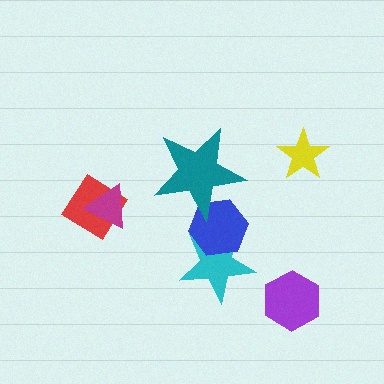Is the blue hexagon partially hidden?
Yes, it is partially covered by another shape.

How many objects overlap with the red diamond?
1 object overlaps with the red diamond.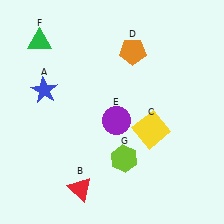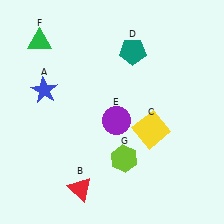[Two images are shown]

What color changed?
The pentagon (D) changed from orange in Image 1 to teal in Image 2.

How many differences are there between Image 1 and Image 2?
There is 1 difference between the two images.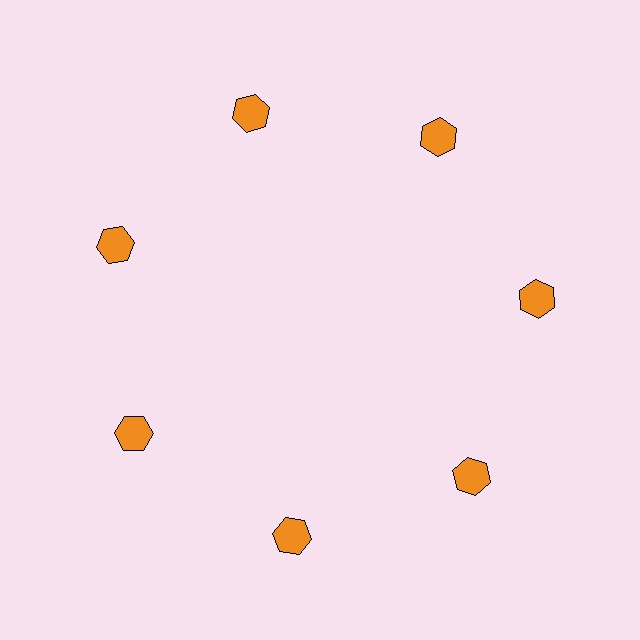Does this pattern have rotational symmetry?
Yes, this pattern has 7-fold rotational symmetry. It looks the same after rotating 51 degrees around the center.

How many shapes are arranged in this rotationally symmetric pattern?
There are 7 shapes, arranged in 7 groups of 1.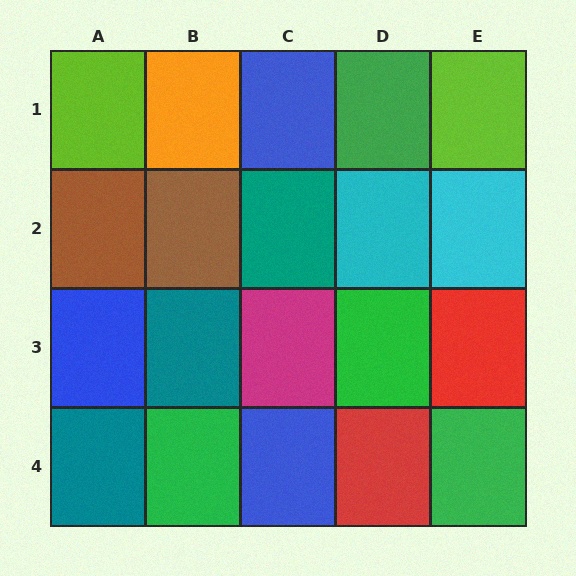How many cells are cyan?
2 cells are cyan.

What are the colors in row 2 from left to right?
Brown, brown, teal, cyan, cyan.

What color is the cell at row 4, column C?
Blue.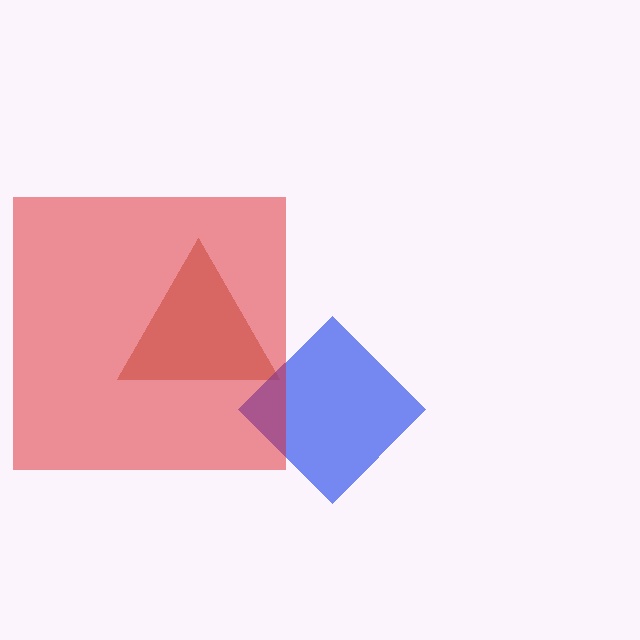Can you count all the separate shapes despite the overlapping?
Yes, there are 3 separate shapes.